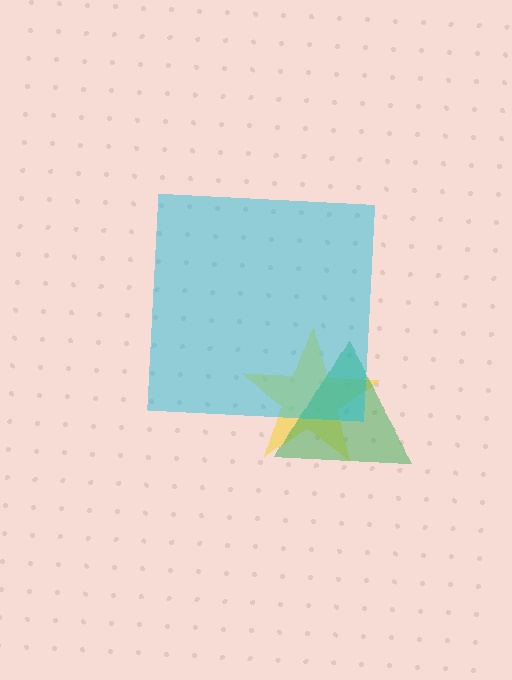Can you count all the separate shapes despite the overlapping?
Yes, there are 3 separate shapes.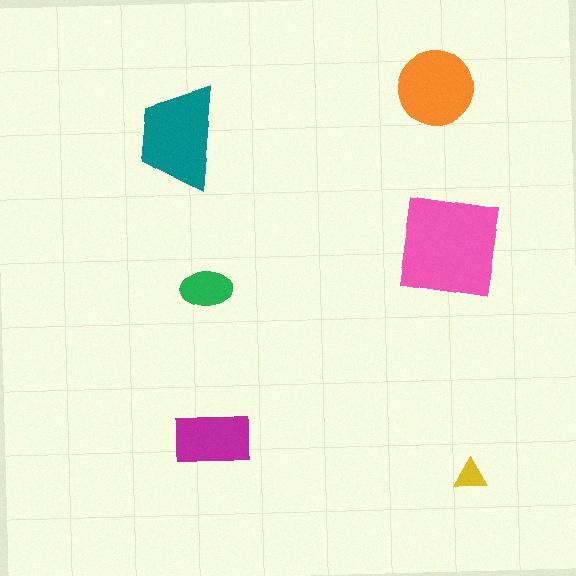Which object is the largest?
The pink square.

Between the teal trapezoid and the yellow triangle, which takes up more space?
The teal trapezoid.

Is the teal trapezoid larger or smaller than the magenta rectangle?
Larger.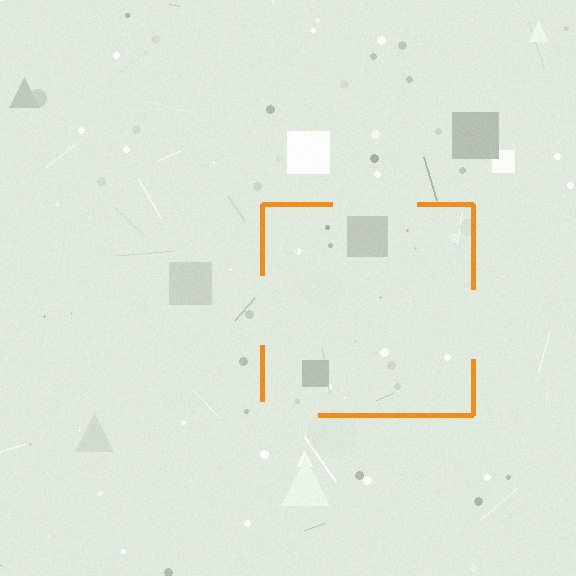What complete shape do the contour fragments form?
The contour fragments form a square.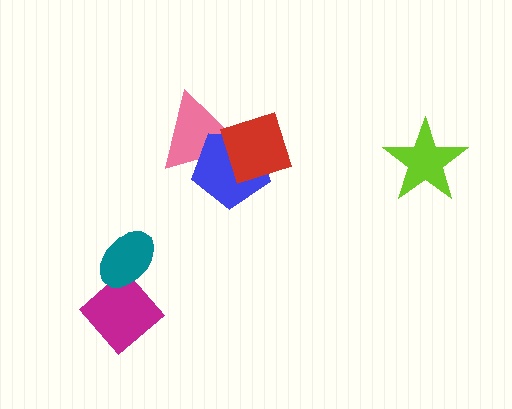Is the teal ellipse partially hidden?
No, no other shape covers it.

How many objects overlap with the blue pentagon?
2 objects overlap with the blue pentagon.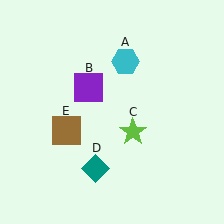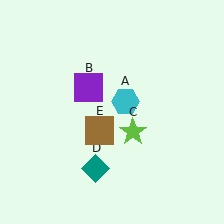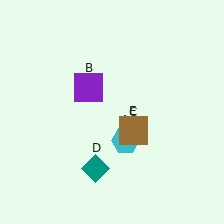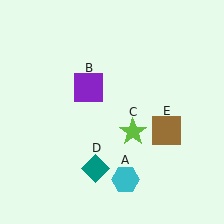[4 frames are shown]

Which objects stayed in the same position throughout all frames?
Purple square (object B) and lime star (object C) and teal diamond (object D) remained stationary.